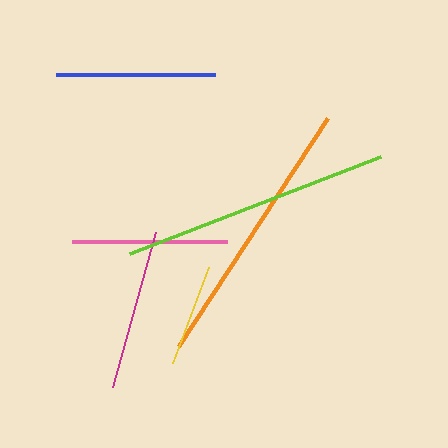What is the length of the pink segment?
The pink segment is approximately 155 pixels long.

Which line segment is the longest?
The orange line is the longest at approximately 273 pixels.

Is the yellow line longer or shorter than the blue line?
The blue line is longer than the yellow line.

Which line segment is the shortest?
The yellow line is the shortest at approximately 103 pixels.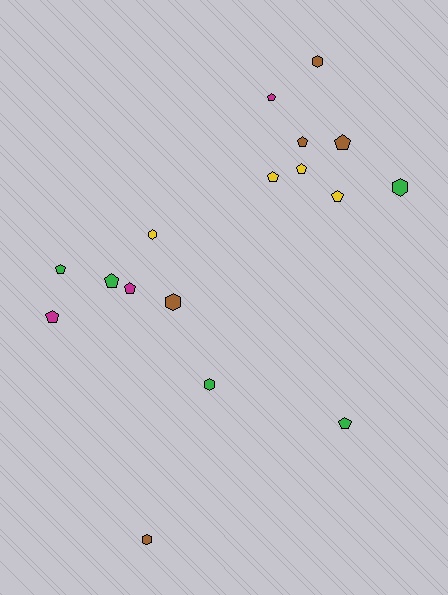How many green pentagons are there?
There are 3 green pentagons.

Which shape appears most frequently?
Pentagon, with 11 objects.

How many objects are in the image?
There are 17 objects.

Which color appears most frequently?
Green, with 5 objects.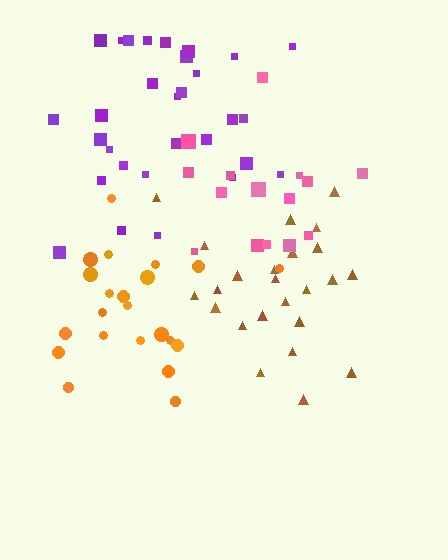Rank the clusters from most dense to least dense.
pink, purple, brown, orange.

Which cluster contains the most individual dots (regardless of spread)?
Purple (30).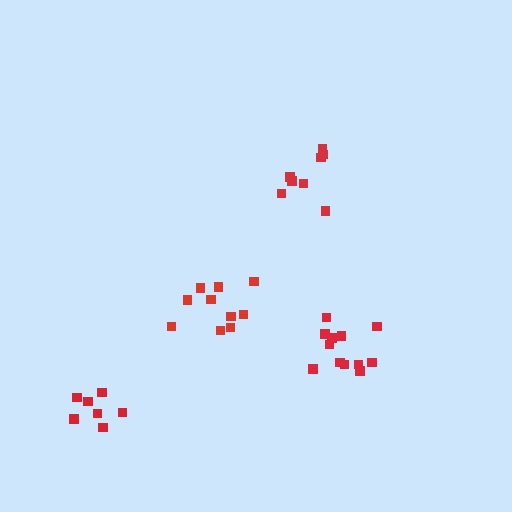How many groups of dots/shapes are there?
There are 4 groups.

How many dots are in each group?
Group 1: 8 dots, Group 2: 7 dots, Group 3: 10 dots, Group 4: 12 dots (37 total).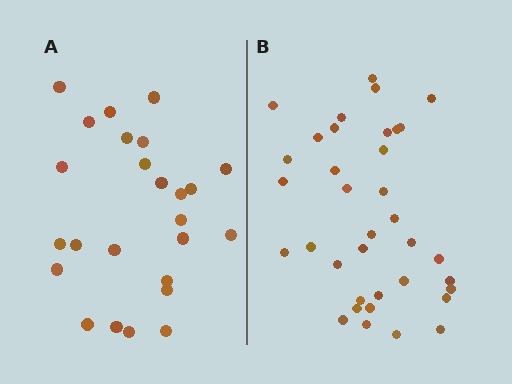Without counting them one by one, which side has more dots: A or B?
Region B (the right region) has more dots.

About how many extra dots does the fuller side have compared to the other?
Region B has roughly 12 or so more dots than region A.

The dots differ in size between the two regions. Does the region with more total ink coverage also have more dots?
No. Region A has more total ink coverage because its dots are larger, but region B actually contains more individual dots. Total area can be misleading — the number of items is what matters here.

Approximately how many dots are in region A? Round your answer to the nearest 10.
About 20 dots. (The exact count is 25, which rounds to 20.)